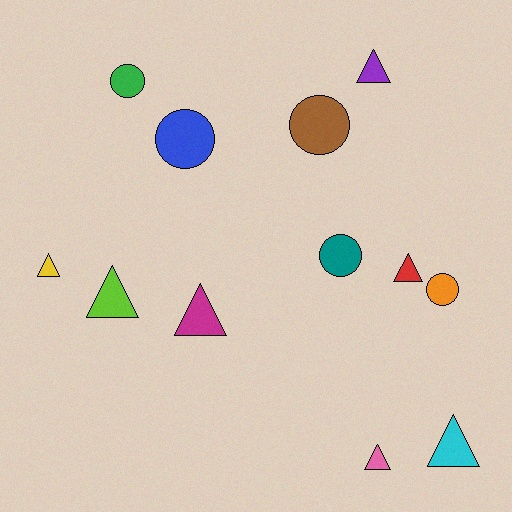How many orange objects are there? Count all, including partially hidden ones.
There is 1 orange object.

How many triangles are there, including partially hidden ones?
There are 7 triangles.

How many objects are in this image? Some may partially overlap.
There are 12 objects.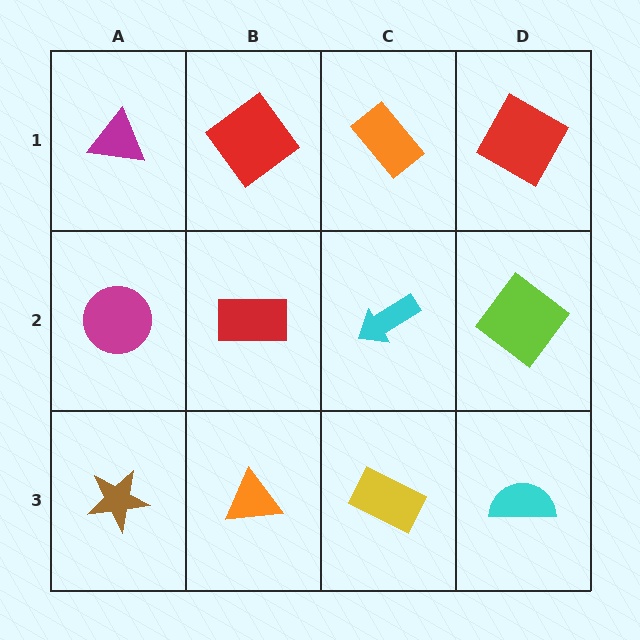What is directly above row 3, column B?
A red rectangle.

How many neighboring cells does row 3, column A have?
2.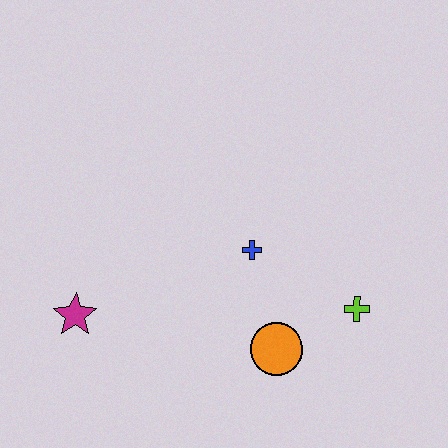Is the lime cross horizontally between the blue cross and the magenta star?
No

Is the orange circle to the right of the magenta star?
Yes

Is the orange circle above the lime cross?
No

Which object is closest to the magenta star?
The blue cross is closest to the magenta star.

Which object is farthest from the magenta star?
The lime cross is farthest from the magenta star.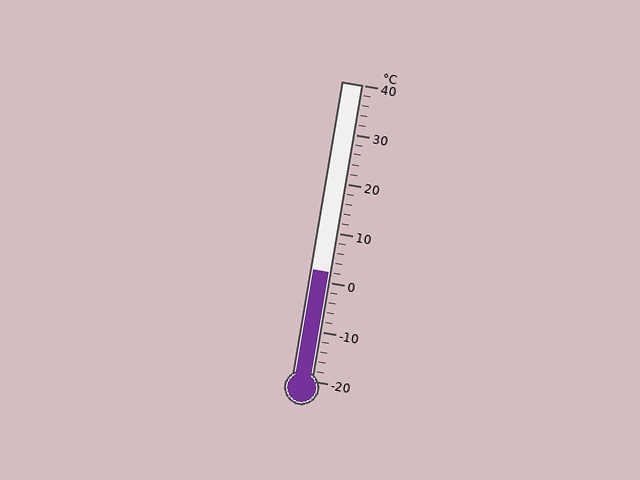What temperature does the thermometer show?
The thermometer shows approximately 2°C.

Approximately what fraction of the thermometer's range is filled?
The thermometer is filled to approximately 35% of its range.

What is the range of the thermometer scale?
The thermometer scale ranges from -20°C to 40°C.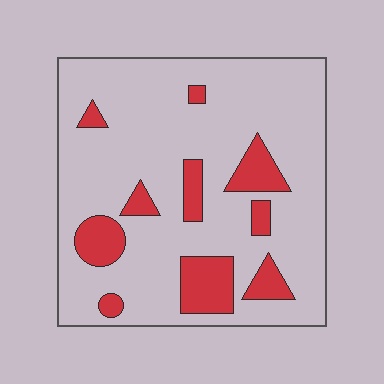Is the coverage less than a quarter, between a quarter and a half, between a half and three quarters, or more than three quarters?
Less than a quarter.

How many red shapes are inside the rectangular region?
10.